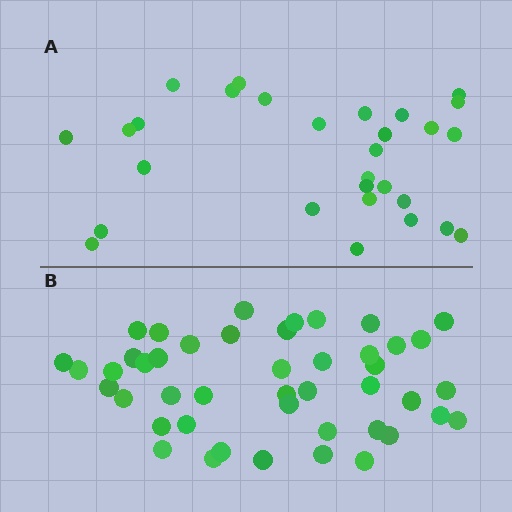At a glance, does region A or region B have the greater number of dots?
Region B (the bottom region) has more dots.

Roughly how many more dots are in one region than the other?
Region B has approximately 15 more dots than region A.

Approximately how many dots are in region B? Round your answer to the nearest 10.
About 40 dots. (The exact count is 45, which rounds to 40.)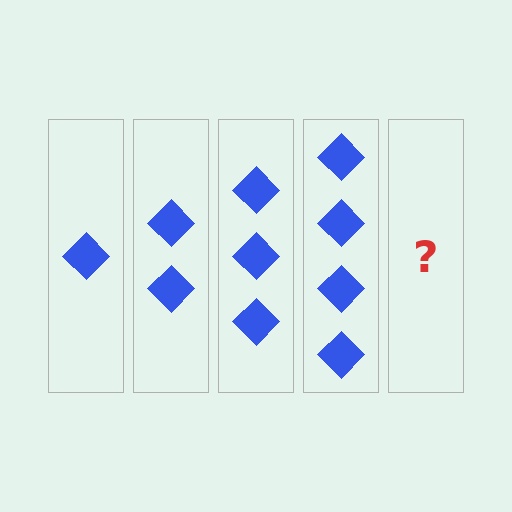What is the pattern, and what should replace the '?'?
The pattern is that each step adds one more diamond. The '?' should be 5 diamonds.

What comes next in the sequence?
The next element should be 5 diamonds.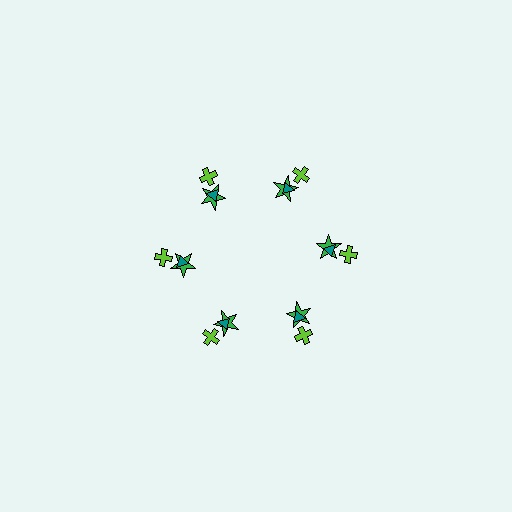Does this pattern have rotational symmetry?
Yes, this pattern has 6-fold rotational symmetry. It looks the same after rotating 60 degrees around the center.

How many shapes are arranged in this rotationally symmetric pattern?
There are 18 shapes, arranged in 6 groups of 3.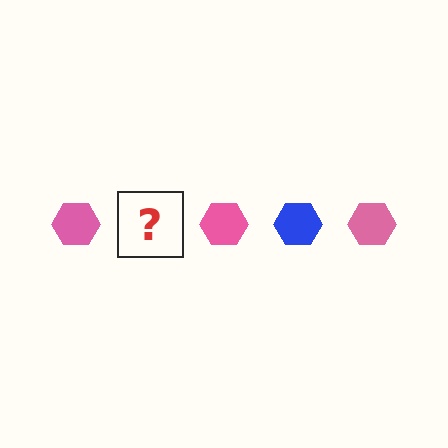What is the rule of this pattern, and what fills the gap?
The rule is that the pattern cycles through pink, blue hexagons. The gap should be filled with a blue hexagon.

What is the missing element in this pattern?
The missing element is a blue hexagon.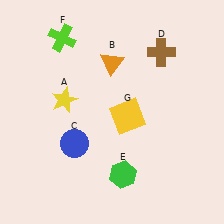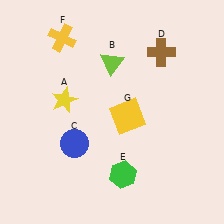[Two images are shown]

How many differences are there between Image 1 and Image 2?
There are 2 differences between the two images.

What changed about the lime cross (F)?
In Image 1, F is lime. In Image 2, it changed to yellow.